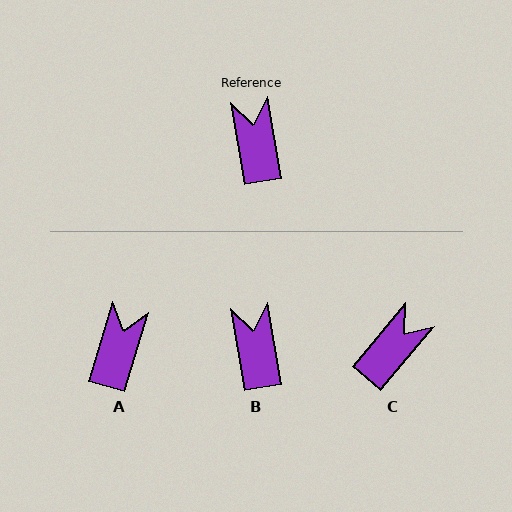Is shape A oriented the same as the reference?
No, it is off by about 27 degrees.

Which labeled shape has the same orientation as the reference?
B.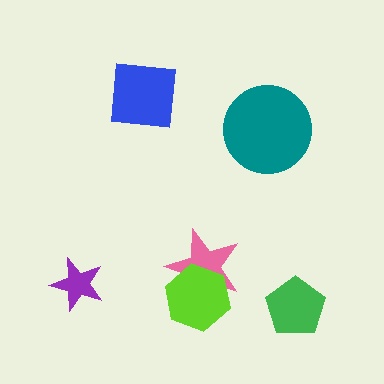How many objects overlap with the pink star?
1 object overlaps with the pink star.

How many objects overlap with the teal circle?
0 objects overlap with the teal circle.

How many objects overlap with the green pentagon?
0 objects overlap with the green pentagon.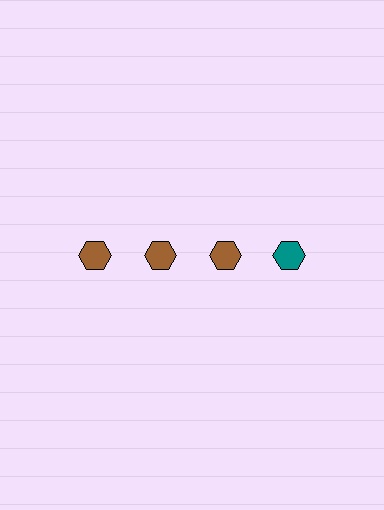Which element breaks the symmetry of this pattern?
The teal hexagon in the top row, second from right column breaks the symmetry. All other shapes are brown hexagons.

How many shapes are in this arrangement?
There are 4 shapes arranged in a grid pattern.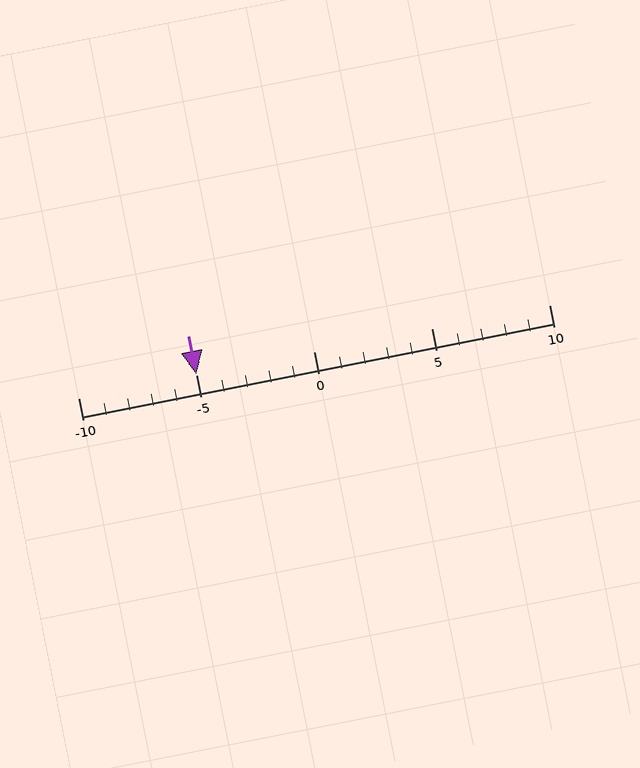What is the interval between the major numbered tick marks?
The major tick marks are spaced 5 units apart.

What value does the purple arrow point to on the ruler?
The purple arrow points to approximately -5.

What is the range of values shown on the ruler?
The ruler shows values from -10 to 10.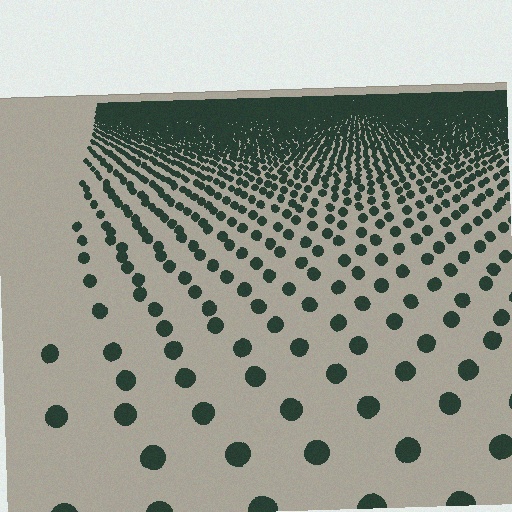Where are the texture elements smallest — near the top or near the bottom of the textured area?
Near the top.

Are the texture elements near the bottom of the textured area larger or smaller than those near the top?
Larger. Near the bottom, elements are closer to the viewer and appear at a bigger on-screen size.